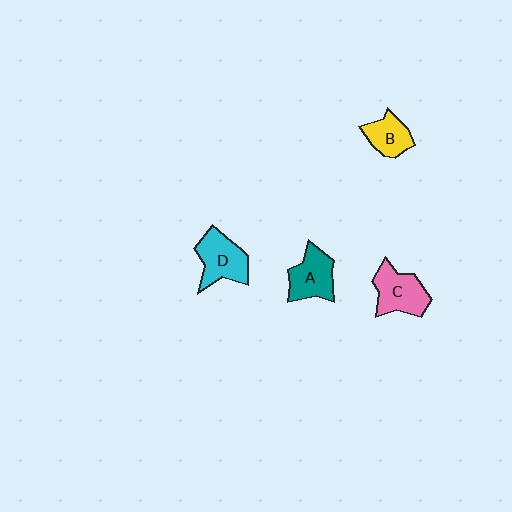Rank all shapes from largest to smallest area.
From largest to smallest: C (pink), D (cyan), A (teal), B (yellow).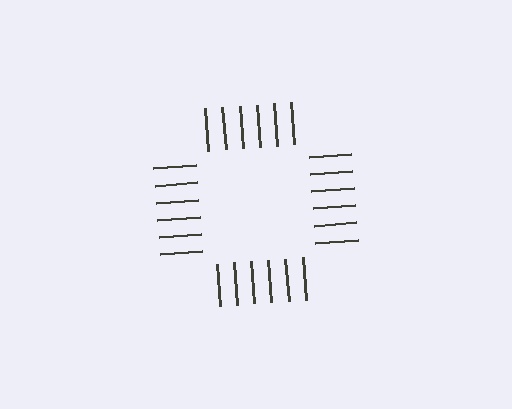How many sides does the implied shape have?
4 sides — the line-ends trace a square.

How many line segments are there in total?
24 — 6 along each of the 4 edges.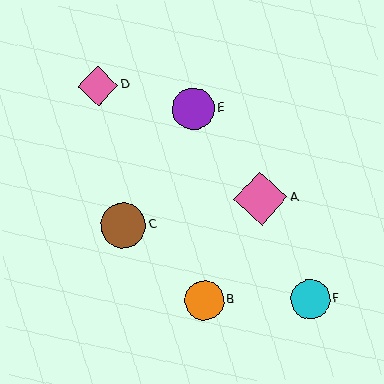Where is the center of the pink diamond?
The center of the pink diamond is at (98, 86).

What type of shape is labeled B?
Shape B is an orange circle.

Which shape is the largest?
The pink diamond (labeled A) is the largest.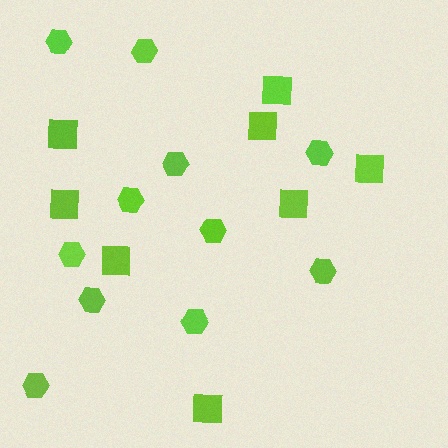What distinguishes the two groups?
There are 2 groups: one group of hexagons (11) and one group of squares (8).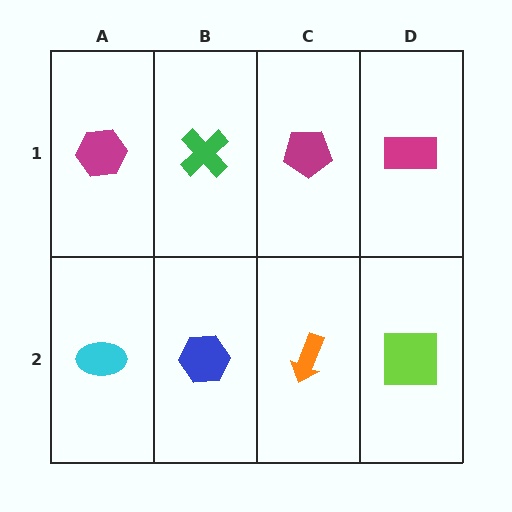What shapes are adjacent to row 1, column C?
An orange arrow (row 2, column C), a green cross (row 1, column B), a magenta rectangle (row 1, column D).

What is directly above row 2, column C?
A magenta pentagon.